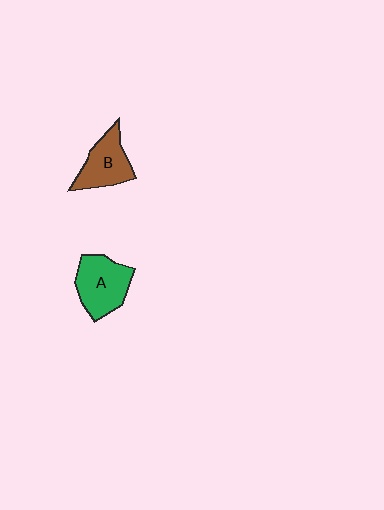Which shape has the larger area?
Shape A (green).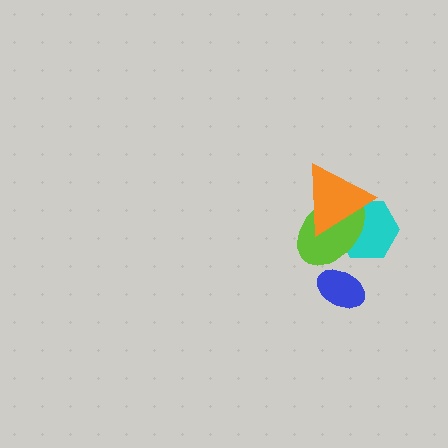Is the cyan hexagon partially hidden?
Yes, it is partially covered by another shape.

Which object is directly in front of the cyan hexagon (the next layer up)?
The lime ellipse is directly in front of the cyan hexagon.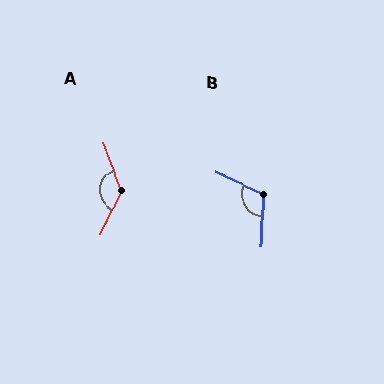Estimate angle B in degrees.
Approximately 113 degrees.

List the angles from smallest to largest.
B (113°), A (134°).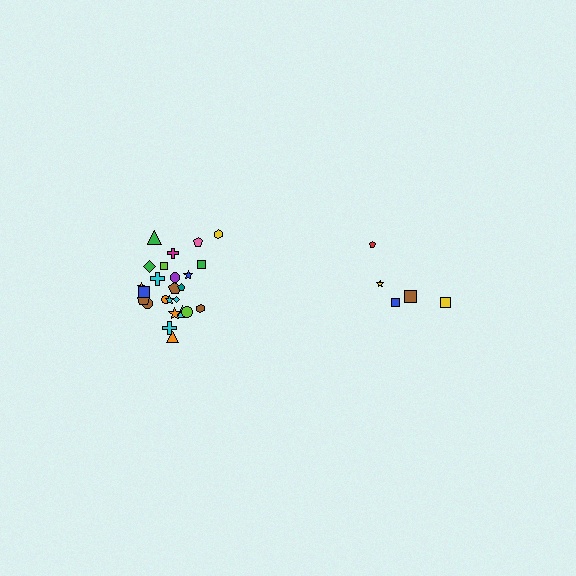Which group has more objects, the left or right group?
The left group.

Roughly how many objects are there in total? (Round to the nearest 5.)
Roughly 30 objects in total.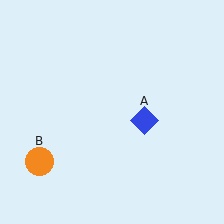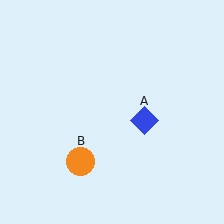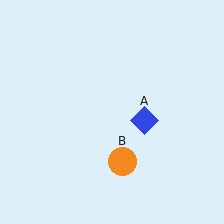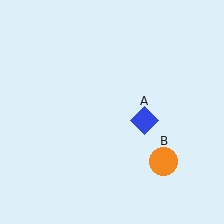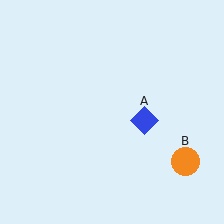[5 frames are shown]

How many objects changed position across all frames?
1 object changed position: orange circle (object B).